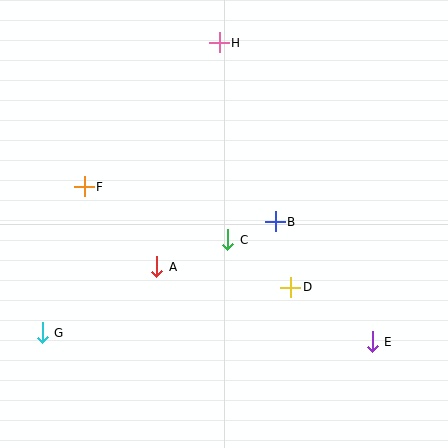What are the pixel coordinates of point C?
Point C is at (228, 240).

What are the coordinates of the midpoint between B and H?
The midpoint between B and H is at (247, 132).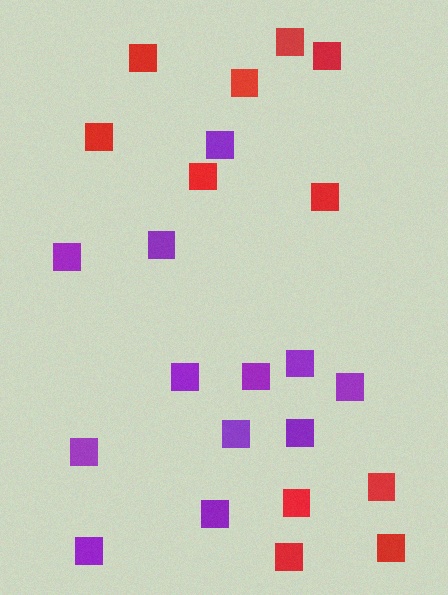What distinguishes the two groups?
There are 2 groups: one group of purple squares (12) and one group of red squares (11).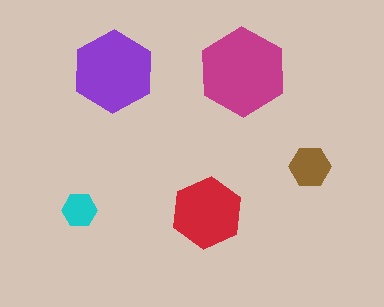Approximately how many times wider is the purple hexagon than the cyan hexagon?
About 2.5 times wider.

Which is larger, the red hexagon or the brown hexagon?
The red one.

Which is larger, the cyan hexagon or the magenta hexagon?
The magenta one.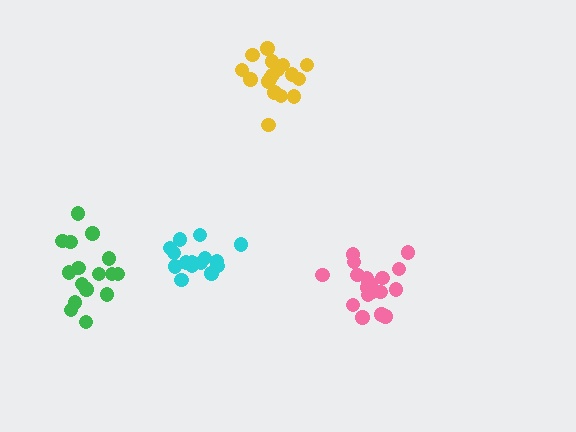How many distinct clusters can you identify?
There are 4 distinct clusters.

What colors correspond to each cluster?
The clusters are colored: pink, yellow, cyan, green.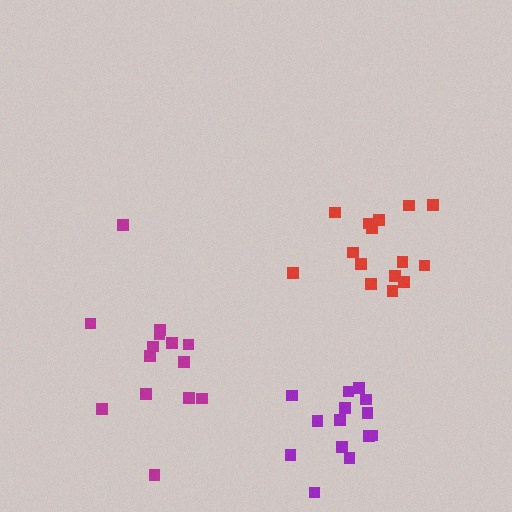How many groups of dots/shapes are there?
There are 3 groups.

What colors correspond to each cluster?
The clusters are colored: magenta, red, purple.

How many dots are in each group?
Group 1: 14 dots, Group 2: 15 dots, Group 3: 14 dots (43 total).